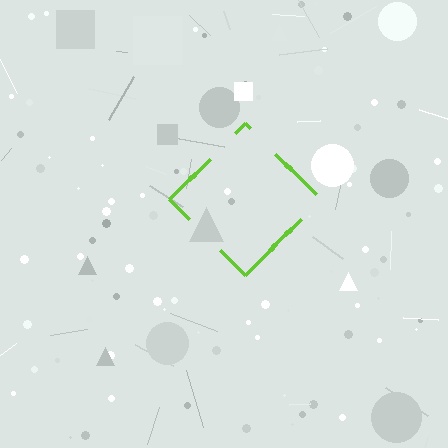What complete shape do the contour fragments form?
The contour fragments form a diamond.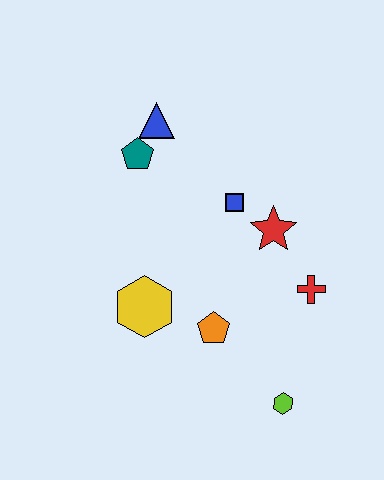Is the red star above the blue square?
No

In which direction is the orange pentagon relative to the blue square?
The orange pentagon is below the blue square.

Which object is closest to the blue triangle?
The teal pentagon is closest to the blue triangle.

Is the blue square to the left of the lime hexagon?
Yes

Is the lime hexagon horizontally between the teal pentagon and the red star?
No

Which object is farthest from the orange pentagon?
The blue triangle is farthest from the orange pentagon.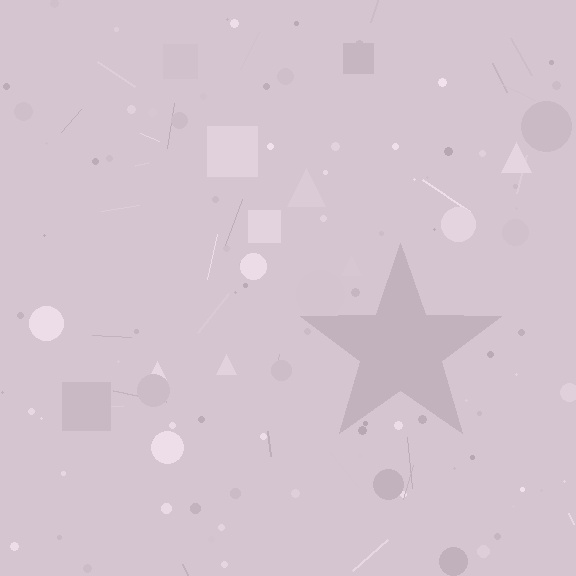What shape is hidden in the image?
A star is hidden in the image.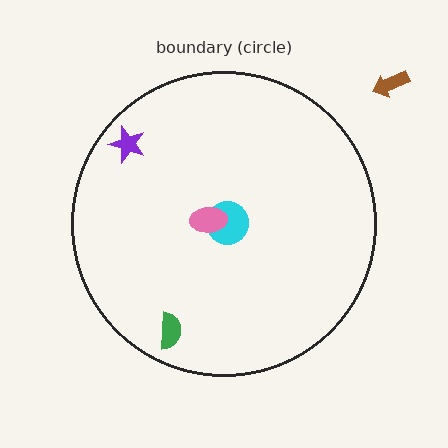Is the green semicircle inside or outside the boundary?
Inside.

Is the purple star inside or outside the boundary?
Inside.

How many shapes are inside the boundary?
4 inside, 1 outside.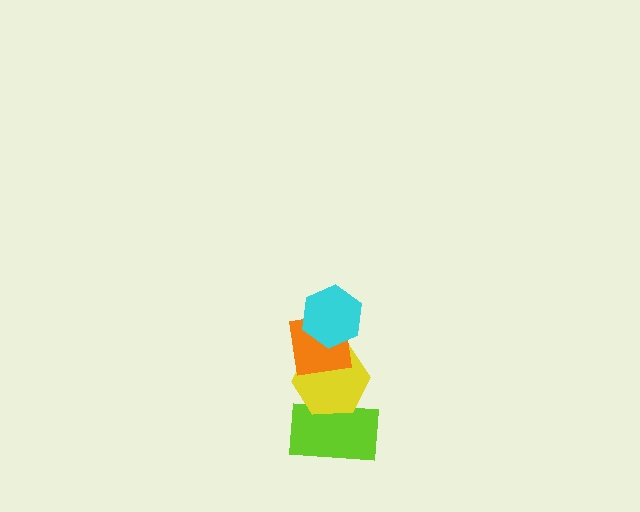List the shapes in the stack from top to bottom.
From top to bottom: the cyan hexagon, the orange square, the yellow hexagon, the lime rectangle.